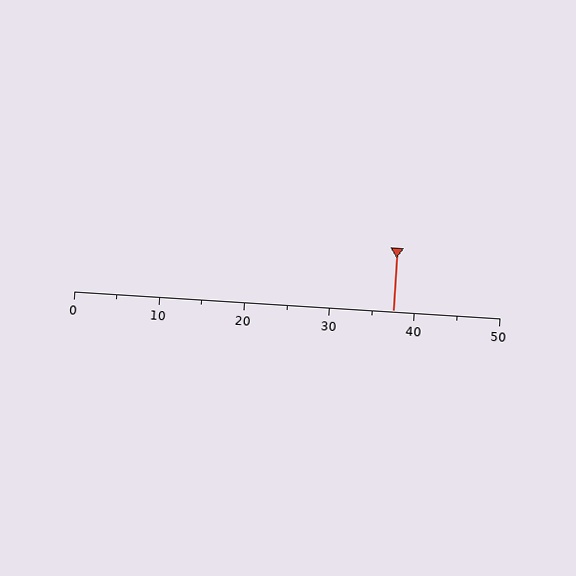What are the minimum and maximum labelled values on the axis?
The axis runs from 0 to 50.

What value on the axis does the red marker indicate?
The marker indicates approximately 37.5.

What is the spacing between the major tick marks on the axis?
The major ticks are spaced 10 apart.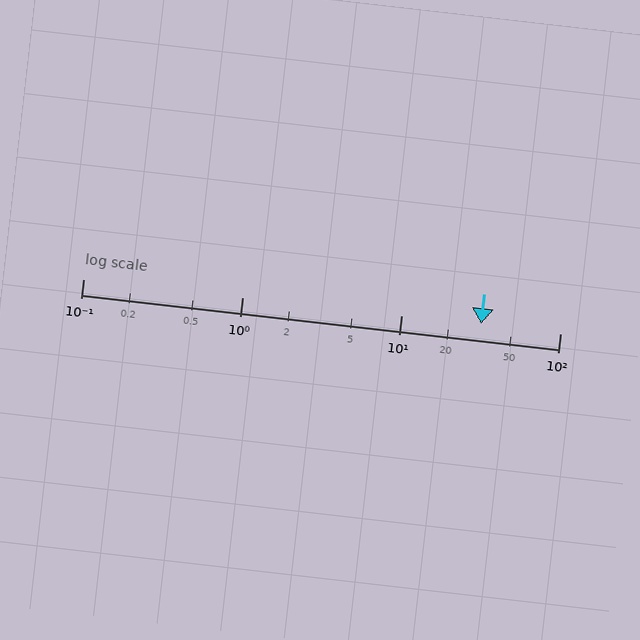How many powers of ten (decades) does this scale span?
The scale spans 3 decades, from 0.1 to 100.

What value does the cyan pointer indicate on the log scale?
The pointer indicates approximately 32.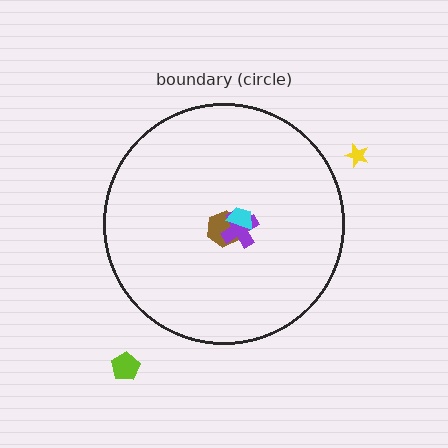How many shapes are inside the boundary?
3 inside, 2 outside.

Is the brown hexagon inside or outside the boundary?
Inside.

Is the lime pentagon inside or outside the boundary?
Outside.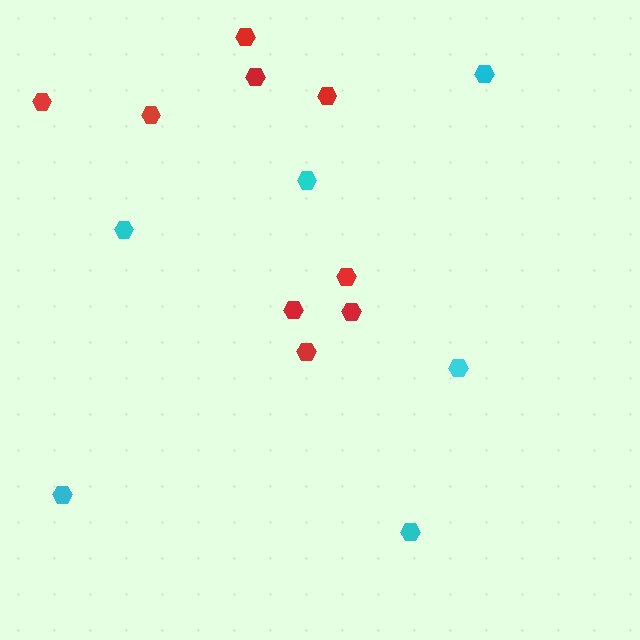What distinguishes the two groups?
There are 2 groups: one group of cyan hexagons (6) and one group of red hexagons (9).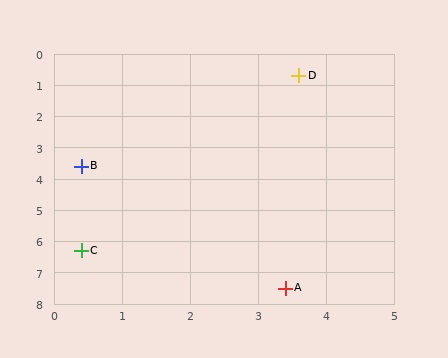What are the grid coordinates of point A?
Point A is at approximately (3.4, 7.5).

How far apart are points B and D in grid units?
Points B and D are about 4.3 grid units apart.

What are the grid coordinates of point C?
Point C is at approximately (0.4, 6.3).